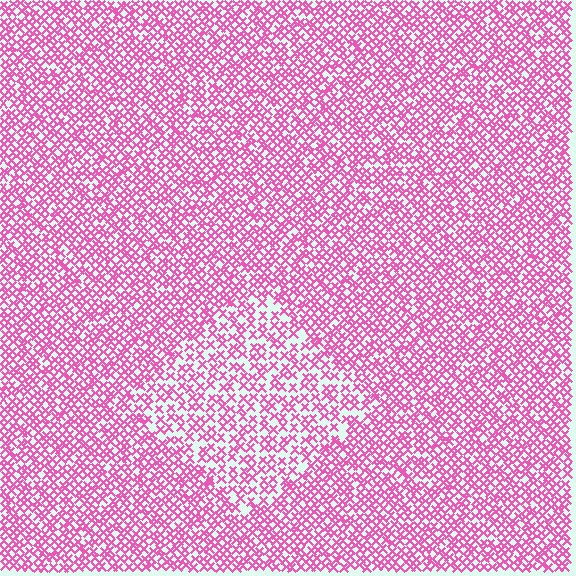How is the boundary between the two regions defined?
The boundary is defined by a change in element density (approximately 1.6x ratio). All elements are the same color, size, and shape.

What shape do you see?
I see a diamond.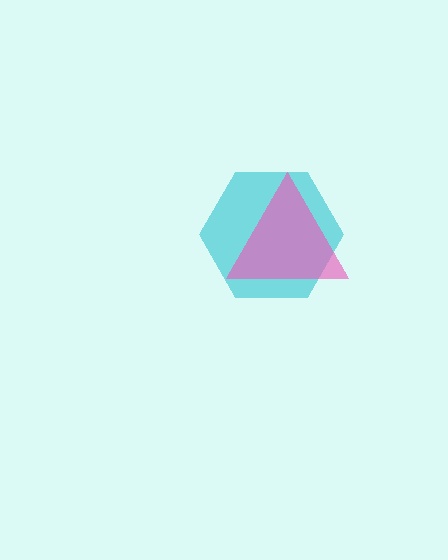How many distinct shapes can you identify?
There are 2 distinct shapes: a cyan hexagon, a pink triangle.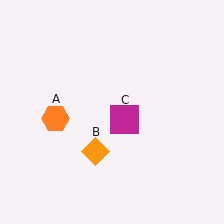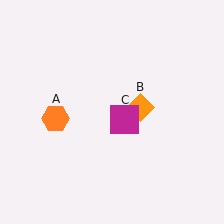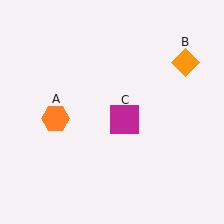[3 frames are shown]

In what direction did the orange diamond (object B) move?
The orange diamond (object B) moved up and to the right.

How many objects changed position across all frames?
1 object changed position: orange diamond (object B).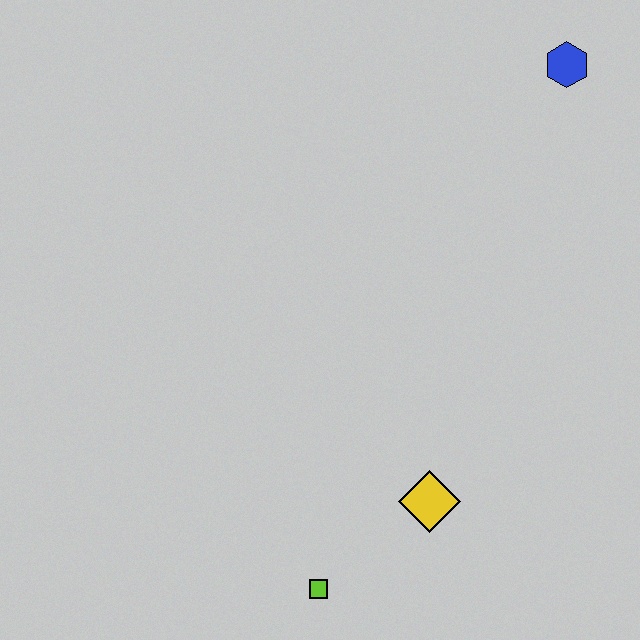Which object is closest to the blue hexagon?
The yellow diamond is closest to the blue hexagon.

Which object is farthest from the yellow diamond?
The blue hexagon is farthest from the yellow diamond.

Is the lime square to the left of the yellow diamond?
Yes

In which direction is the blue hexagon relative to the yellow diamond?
The blue hexagon is above the yellow diamond.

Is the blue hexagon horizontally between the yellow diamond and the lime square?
No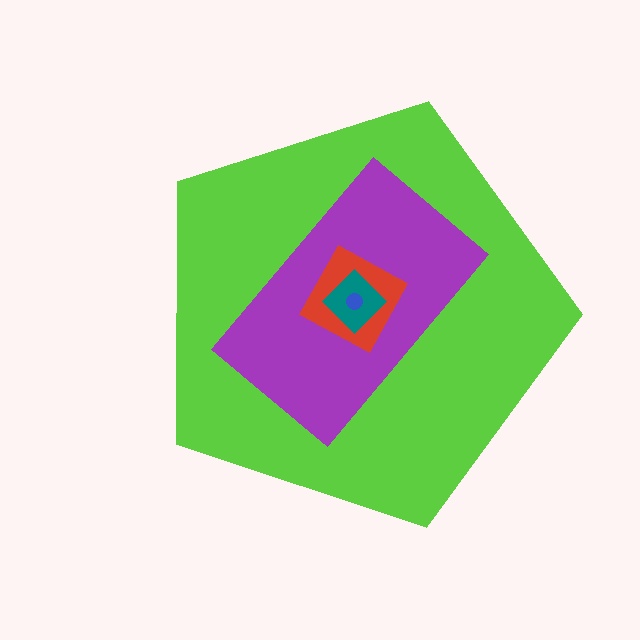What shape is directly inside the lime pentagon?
The purple rectangle.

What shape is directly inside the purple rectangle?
The red square.